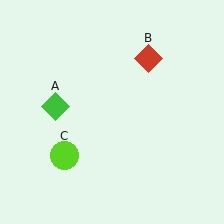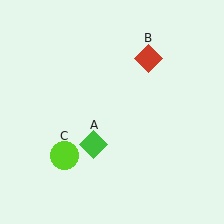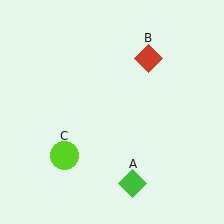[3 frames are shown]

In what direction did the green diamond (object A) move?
The green diamond (object A) moved down and to the right.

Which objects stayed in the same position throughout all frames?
Red diamond (object B) and lime circle (object C) remained stationary.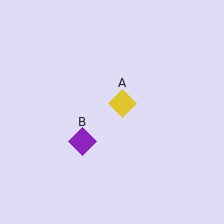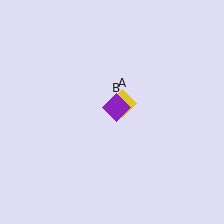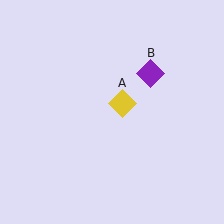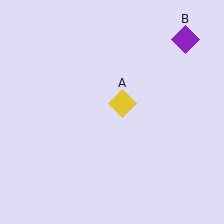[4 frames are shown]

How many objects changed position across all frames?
1 object changed position: purple diamond (object B).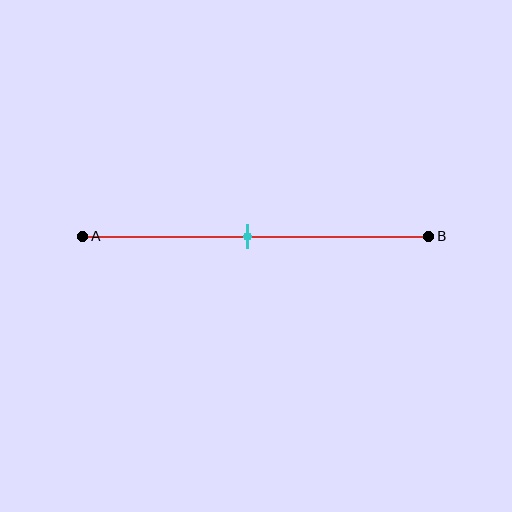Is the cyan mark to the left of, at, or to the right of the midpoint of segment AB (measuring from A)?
The cyan mark is approximately at the midpoint of segment AB.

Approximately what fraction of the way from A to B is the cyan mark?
The cyan mark is approximately 50% of the way from A to B.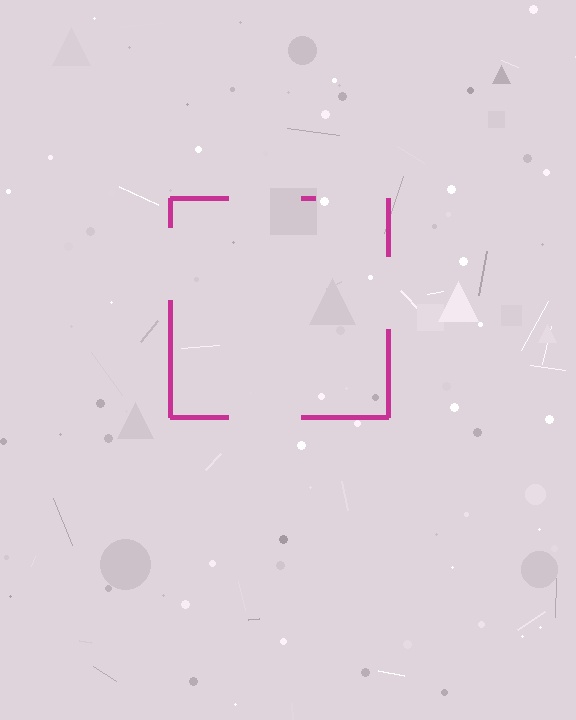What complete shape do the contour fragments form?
The contour fragments form a square.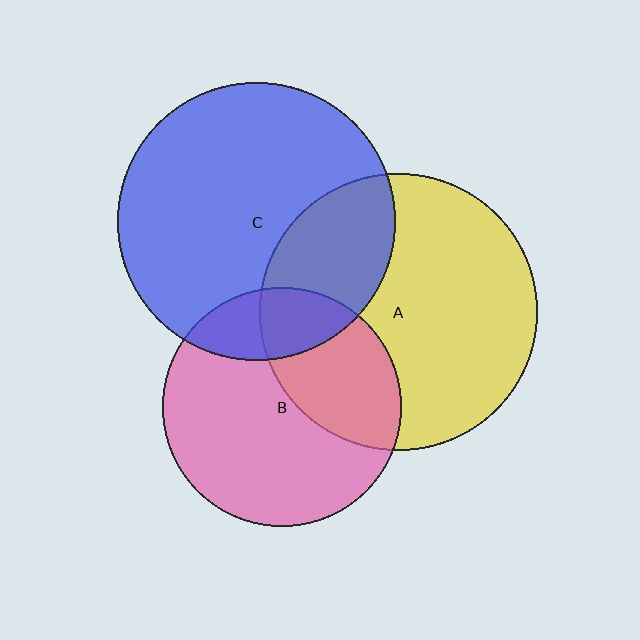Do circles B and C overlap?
Yes.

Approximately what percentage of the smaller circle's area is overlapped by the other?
Approximately 20%.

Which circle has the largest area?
Circle C (blue).